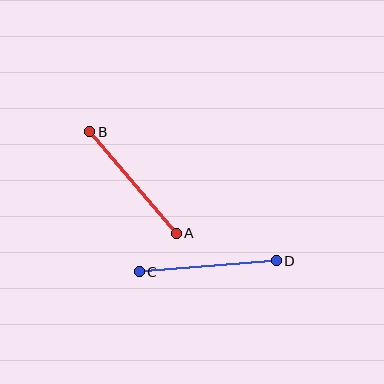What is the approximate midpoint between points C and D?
The midpoint is at approximately (208, 266) pixels.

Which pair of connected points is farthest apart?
Points C and D are farthest apart.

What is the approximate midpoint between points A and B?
The midpoint is at approximately (133, 182) pixels.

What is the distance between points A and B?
The distance is approximately 134 pixels.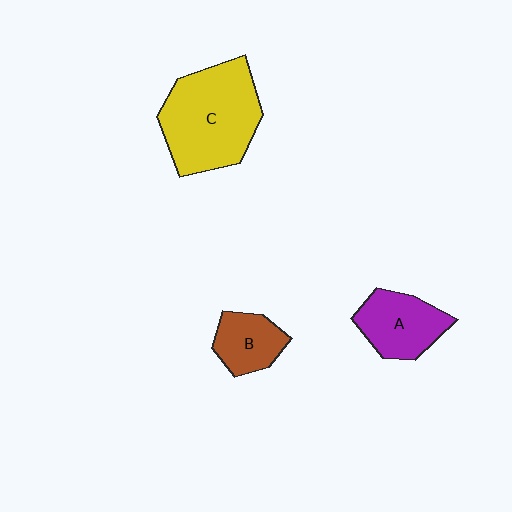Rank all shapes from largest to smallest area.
From largest to smallest: C (yellow), A (purple), B (brown).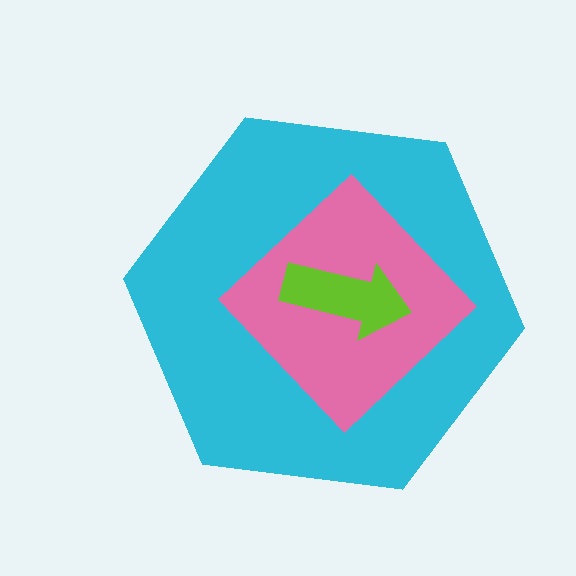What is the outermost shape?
The cyan hexagon.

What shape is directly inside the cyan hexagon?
The pink diamond.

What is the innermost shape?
The lime arrow.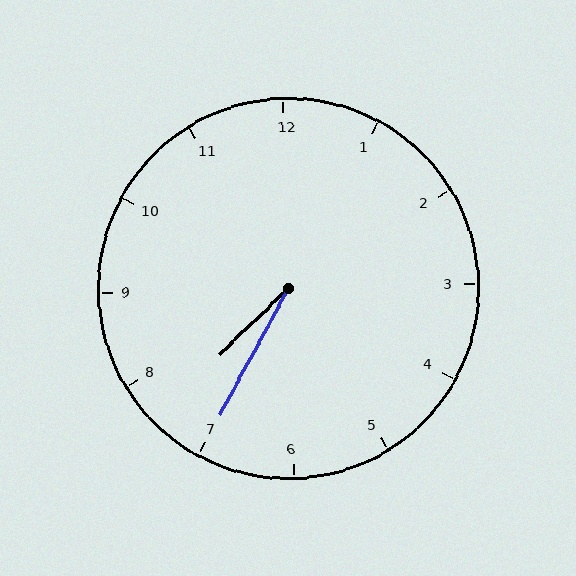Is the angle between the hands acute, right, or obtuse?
It is acute.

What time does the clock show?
7:35.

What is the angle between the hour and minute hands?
Approximately 18 degrees.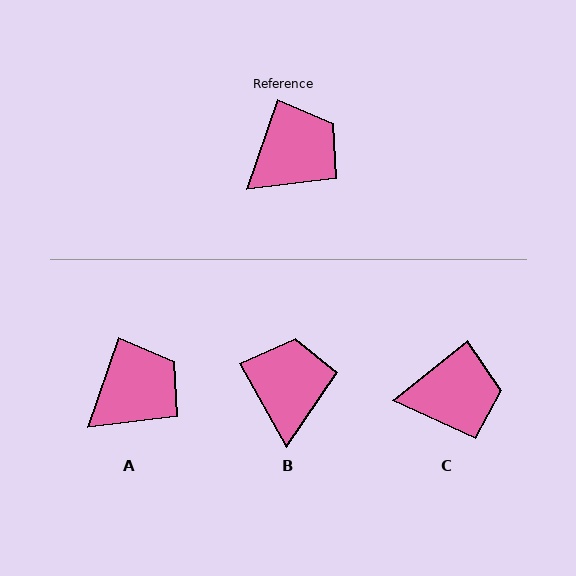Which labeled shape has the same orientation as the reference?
A.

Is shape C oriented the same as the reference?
No, it is off by about 32 degrees.